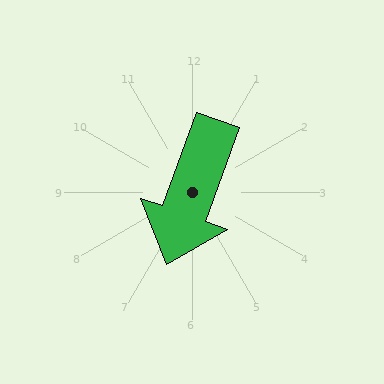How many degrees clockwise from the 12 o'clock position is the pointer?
Approximately 200 degrees.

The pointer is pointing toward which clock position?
Roughly 7 o'clock.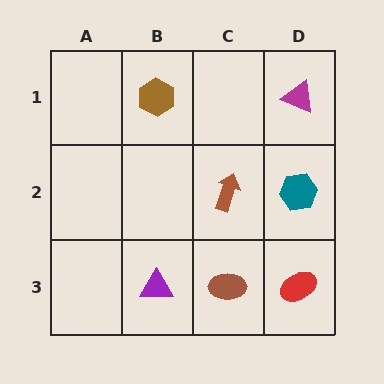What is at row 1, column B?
A brown hexagon.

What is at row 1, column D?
A magenta triangle.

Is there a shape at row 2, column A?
No, that cell is empty.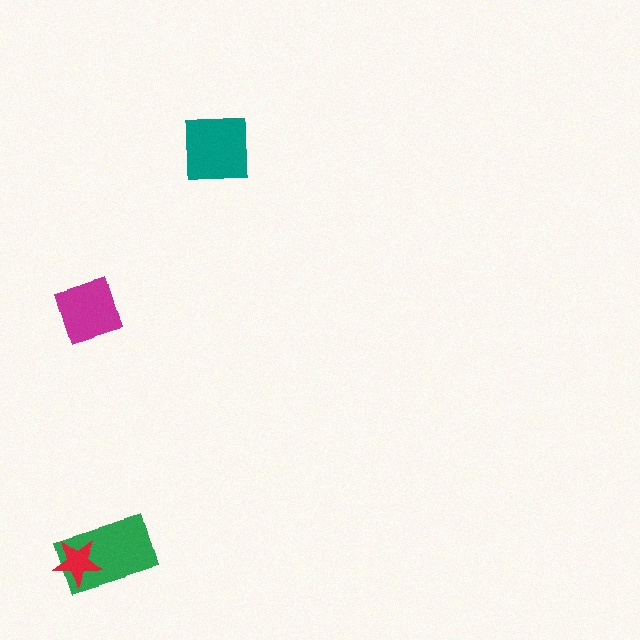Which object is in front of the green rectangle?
The red star is in front of the green rectangle.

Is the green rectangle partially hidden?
Yes, it is partially covered by another shape.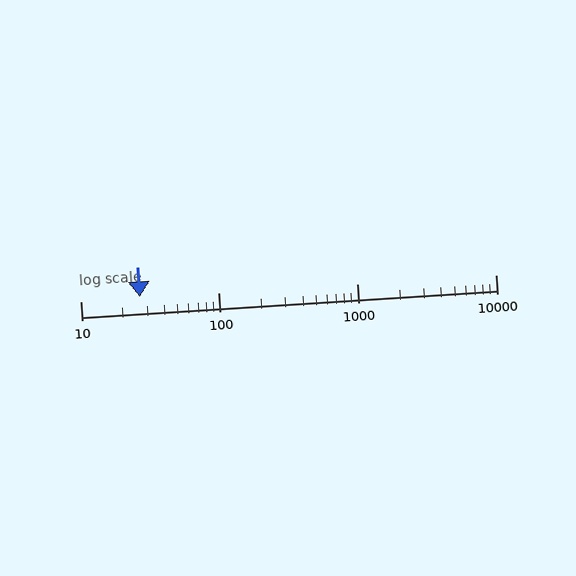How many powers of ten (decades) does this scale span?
The scale spans 3 decades, from 10 to 10000.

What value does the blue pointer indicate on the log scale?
The pointer indicates approximately 27.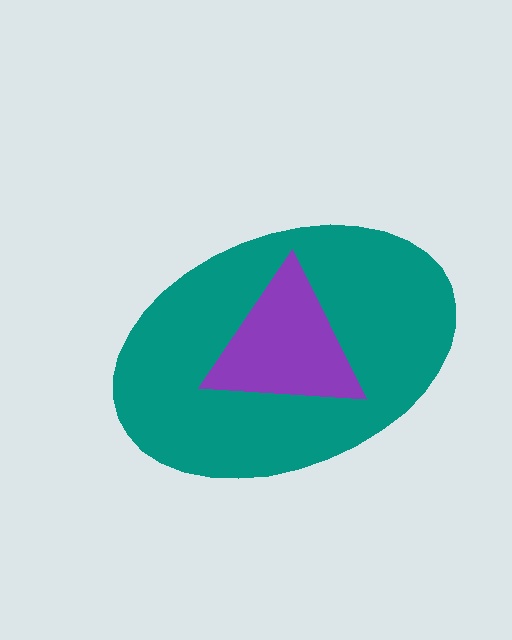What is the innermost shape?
The purple triangle.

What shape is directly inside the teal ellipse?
The purple triangle.